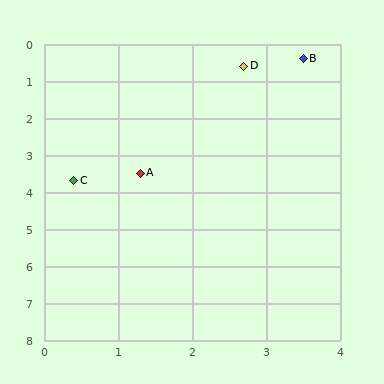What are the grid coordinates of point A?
Point A is at approximately (1.3, 3.5).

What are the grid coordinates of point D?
Point D is at approximately (2.7, 0.6).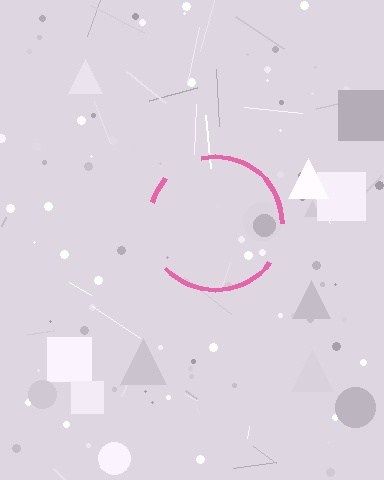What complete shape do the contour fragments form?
The contour fragments form a circle.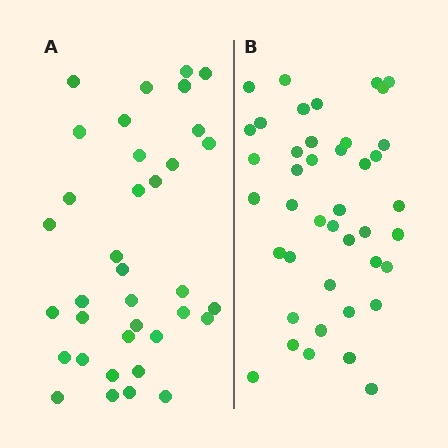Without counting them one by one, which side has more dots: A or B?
Region B (the right region) has more dots.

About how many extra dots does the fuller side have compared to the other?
Region B has about 6 more dots than region A.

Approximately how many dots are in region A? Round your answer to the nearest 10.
About 40 dots. (The exact count is 36, which rounds to 40.)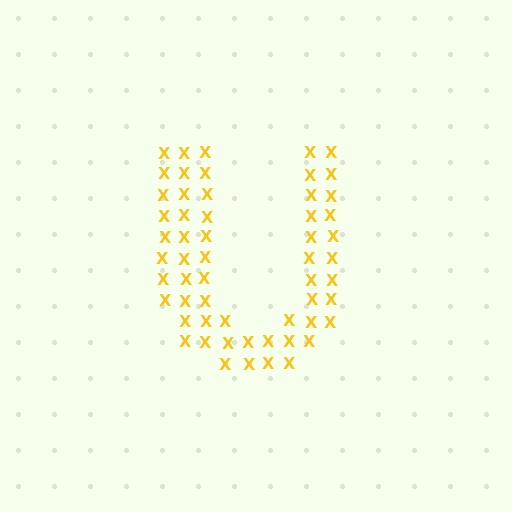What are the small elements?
The small elements are letter X's.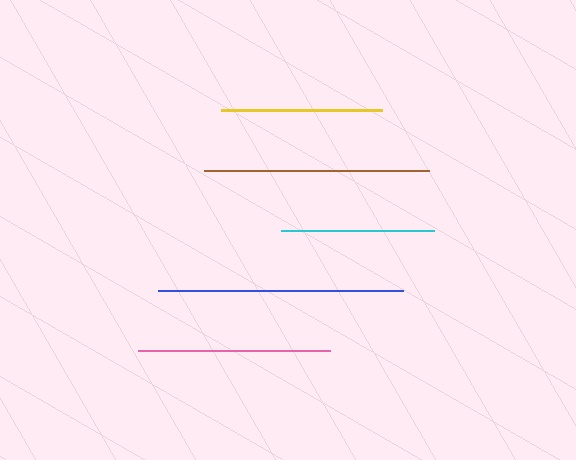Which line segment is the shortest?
The cyan line is the shortest at approximately 153 pixels.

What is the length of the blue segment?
The blue segment is approximately 245 pixels long.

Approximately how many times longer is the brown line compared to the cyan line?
The brown line is approximately 1.5 times the length of the cyan line.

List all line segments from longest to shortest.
From longest to shortest: blue, brown, pink, yellow, cyan.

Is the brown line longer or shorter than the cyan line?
The brown line is longer than the cyan line.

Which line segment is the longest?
The blue line is the longest at approximately 245 pixels.